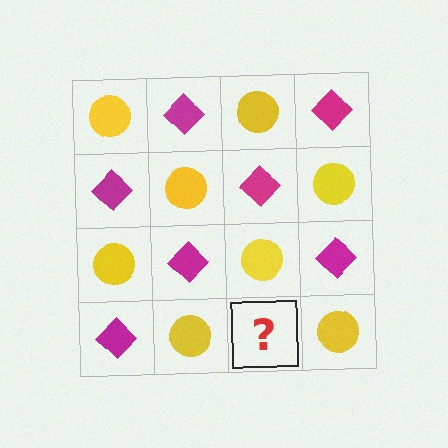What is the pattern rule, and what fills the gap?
The rule is that it alternates yellow circle and magenta diamond in a checkerboard pattern. The gap should be filled with a magenta diamond.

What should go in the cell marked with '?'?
The missing cell should contain a magenta diamond.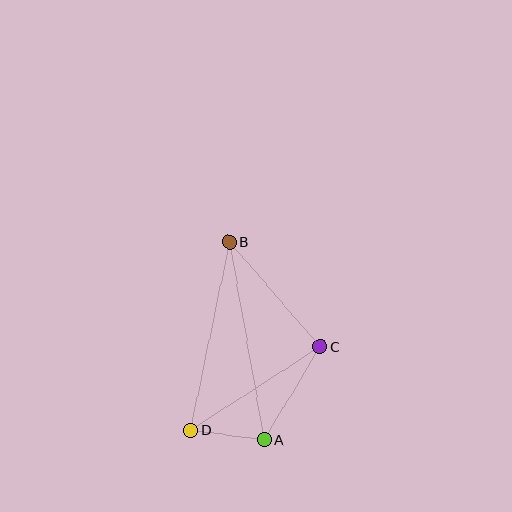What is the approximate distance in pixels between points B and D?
The distance between B and D is approximately 192 pixels.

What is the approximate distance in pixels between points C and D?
The distance between C and D is approximately 154 pixels.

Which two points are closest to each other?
Points A and D are closest to each other.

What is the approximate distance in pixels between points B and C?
The distance between B and C is approximately 139 pixels.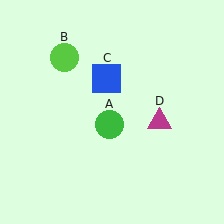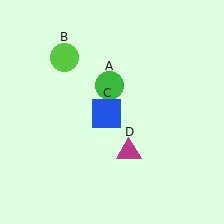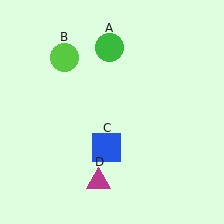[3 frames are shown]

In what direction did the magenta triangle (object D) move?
The magenta triangle (object D) moved down and to the left.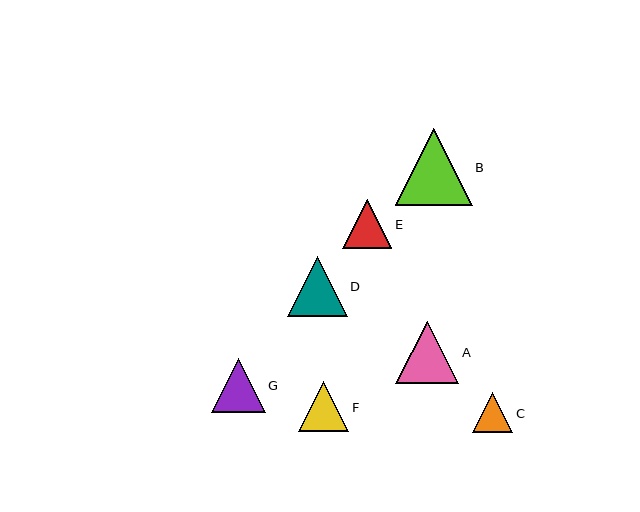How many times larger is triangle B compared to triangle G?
Triangle B is approximately 1.4 times the size of triangle G.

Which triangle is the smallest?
Triangle C is the smallest with a size of approximately 40 pixels.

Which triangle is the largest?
Triangle B is the largest with a size of approximately 77 pixels.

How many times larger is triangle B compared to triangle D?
Triangle B is approximately 1.3 times the size of triangle D.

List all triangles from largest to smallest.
From largest to smallest: B, A, D, G, F, E, C.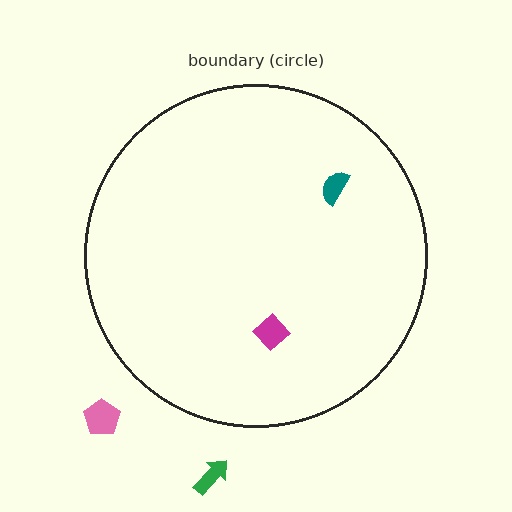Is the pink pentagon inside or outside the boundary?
Outside.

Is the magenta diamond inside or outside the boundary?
Inside.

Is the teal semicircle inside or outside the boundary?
Inside.